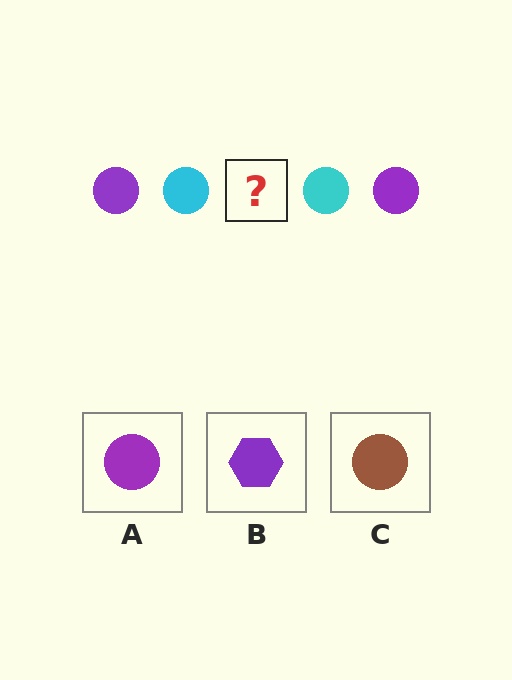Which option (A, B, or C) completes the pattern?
A.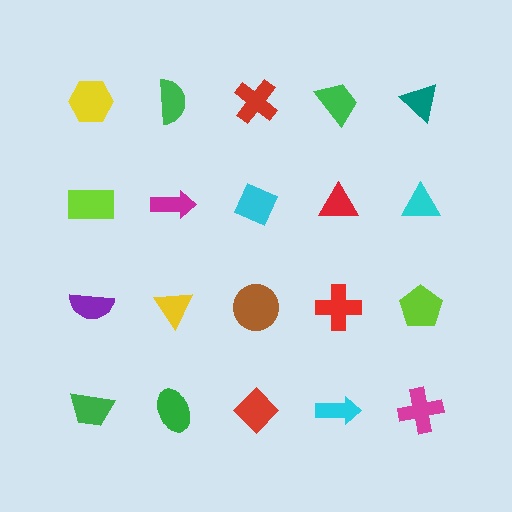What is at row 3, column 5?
A lime pentagon.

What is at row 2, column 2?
A magenta arrow.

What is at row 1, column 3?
A red cross.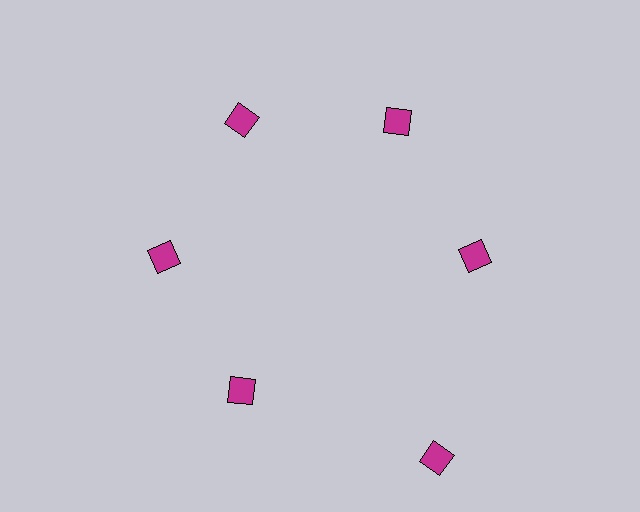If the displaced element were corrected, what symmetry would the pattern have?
It would have 6-fold rotational symmetry — the pattern would map onto itself every 60 degrees.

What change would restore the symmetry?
The symmetry would be restored by moving it inward, back onto the ring so that all 6 diamonds sit at equal angles and equal distance from the center.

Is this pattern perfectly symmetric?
No. The 6 magenta diamonds are arranged in a ring, but one element near the 5 o'clock position is pushed outward from the center, breaking the 6-fold rotational symmetry.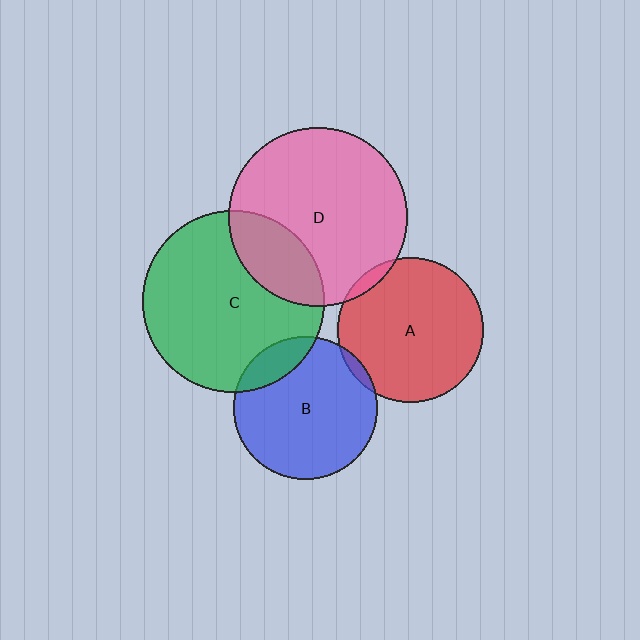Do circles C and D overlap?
Yes.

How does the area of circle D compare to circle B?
Approximately 1.6 times.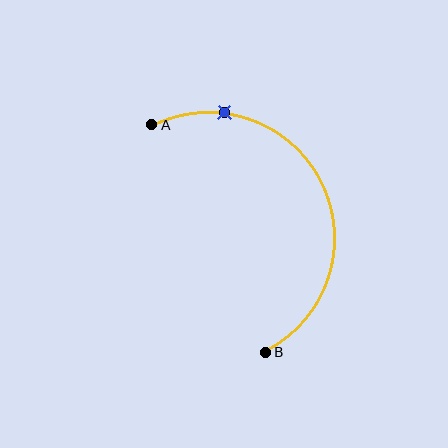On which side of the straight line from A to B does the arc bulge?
The arc bulges to the right of the straight line connecting A and B.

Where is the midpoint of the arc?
The arc midpoint is the point on the curve farthest from the straight line joining A and B. It sits to the right of that line.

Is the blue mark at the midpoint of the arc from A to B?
No. The blue mark lies on the arc but is closer to endpoint A. The arc midpoint would be at the point on the curve equidistant along the arc from both A and B.